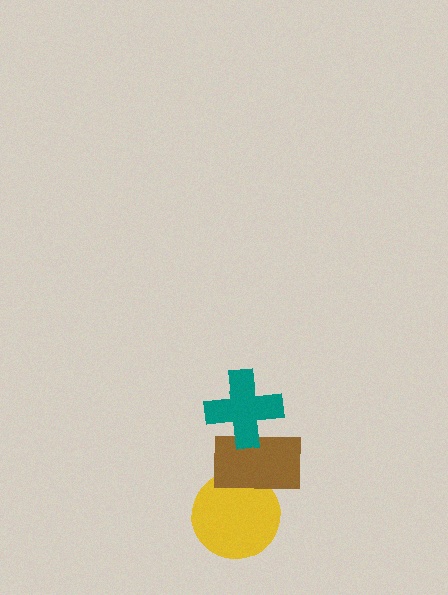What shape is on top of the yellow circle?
The brown rectangle is on top of the yellow circle.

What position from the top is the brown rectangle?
The brown rectangle is 2nd from the top.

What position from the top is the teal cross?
The teal cross is 1st from the top.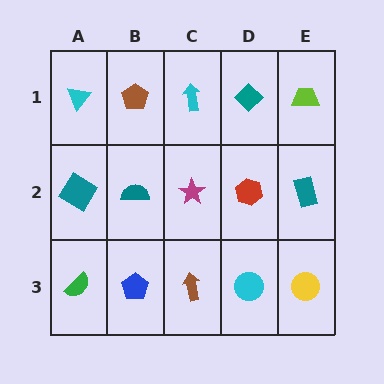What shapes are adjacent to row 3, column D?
A red hexagon (row 2, column D), a brown arrow (row 3, column C), a yellow circle (row 3, column E).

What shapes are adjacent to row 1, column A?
A teal diamond (row 2, column A), a brown pentagon (row 1, column B).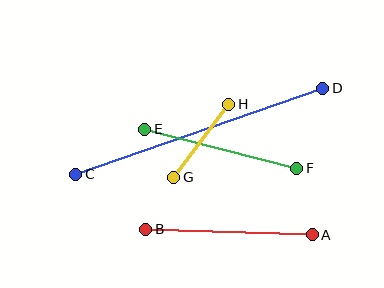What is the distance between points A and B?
The distance is approximately 167 pixels.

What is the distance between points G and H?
The distance is approximately 91 pixels.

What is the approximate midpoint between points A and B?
The midpoint is at approximately (229, 232) pixels.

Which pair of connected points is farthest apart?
Points C and D are farthest apart.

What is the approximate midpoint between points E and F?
The midpoint is at approximately (221, 149) pixels.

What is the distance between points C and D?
The distance is approximately 262 pixels.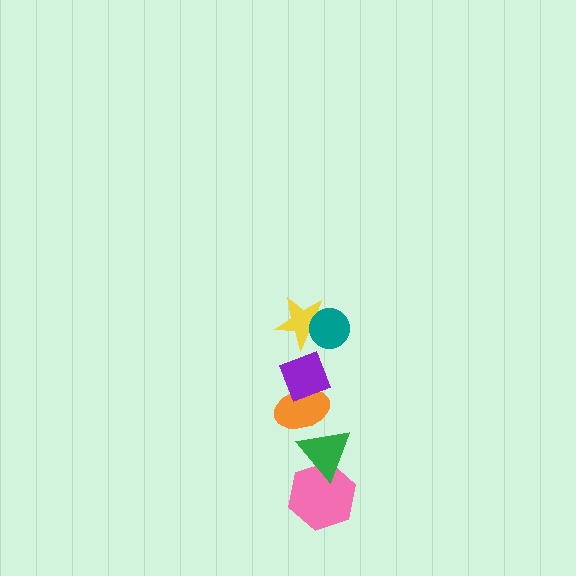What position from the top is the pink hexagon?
The pink hexagon is 6th from the top.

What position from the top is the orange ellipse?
The orange ellipse is 4th from the top.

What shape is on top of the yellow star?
The teal circle is on top of the yellow star.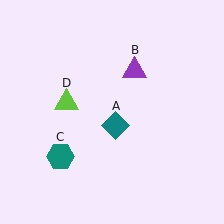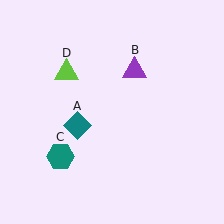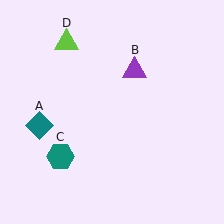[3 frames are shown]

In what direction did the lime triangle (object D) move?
The lime triangle (object D) moved up.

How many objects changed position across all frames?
2 objects changed position: teal diamond (object A), lime triangle (object D).